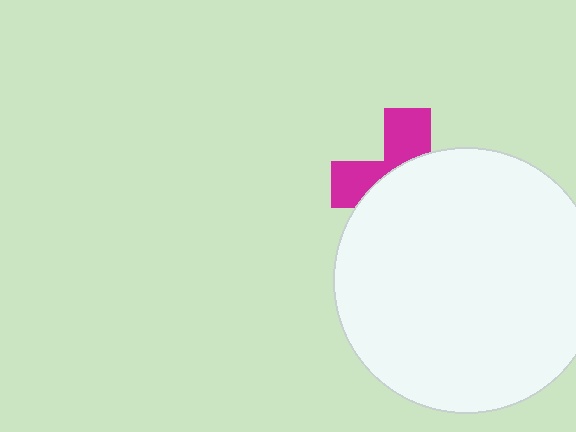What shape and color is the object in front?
The object in front is a white circle.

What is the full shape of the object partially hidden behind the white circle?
The partially hidden object is a magenta cross.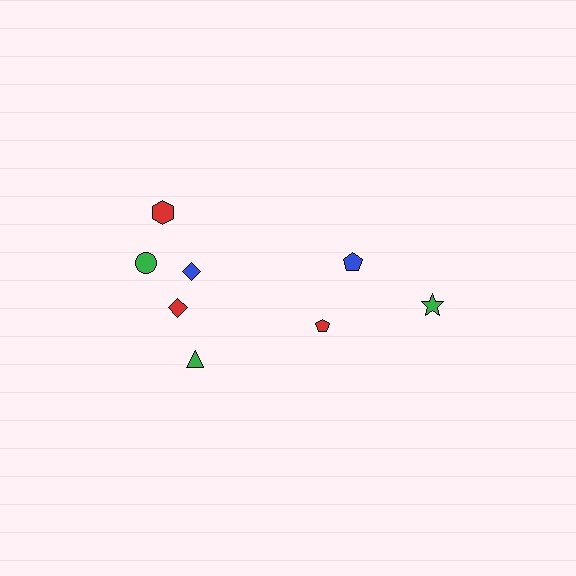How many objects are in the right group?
There are 3 objects.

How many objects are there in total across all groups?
There are 8 objects.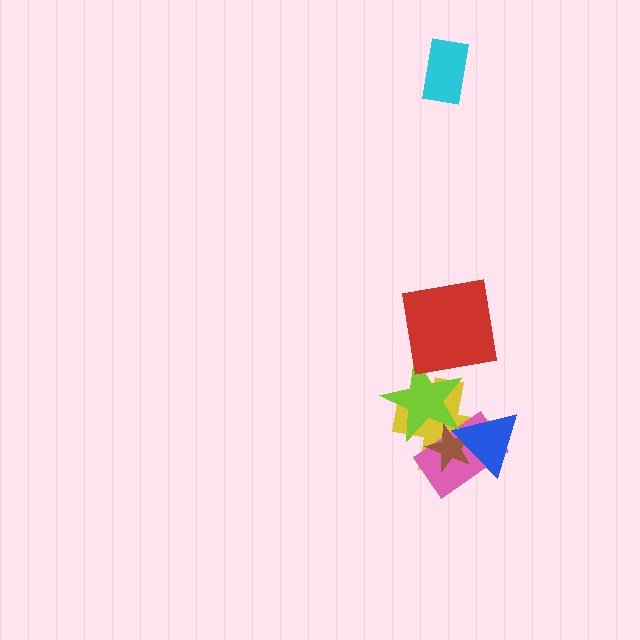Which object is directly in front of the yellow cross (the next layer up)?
The pink rectangle is directly in front of the yellow cross.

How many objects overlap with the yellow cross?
4 objects overlap with the yellow cross.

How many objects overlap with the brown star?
4 objects overlap with the brown star.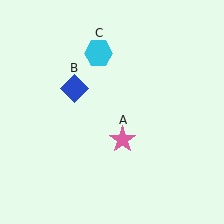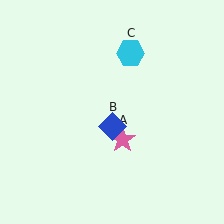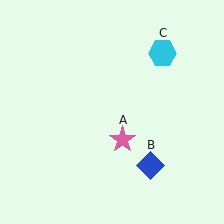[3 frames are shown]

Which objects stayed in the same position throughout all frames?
Pink star (object A) remained stationary.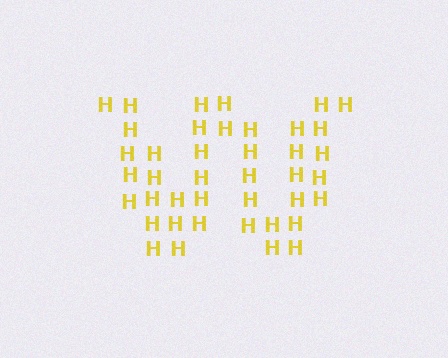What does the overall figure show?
The overall figure shows the letter W.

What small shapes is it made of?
It is made of small letter H's.